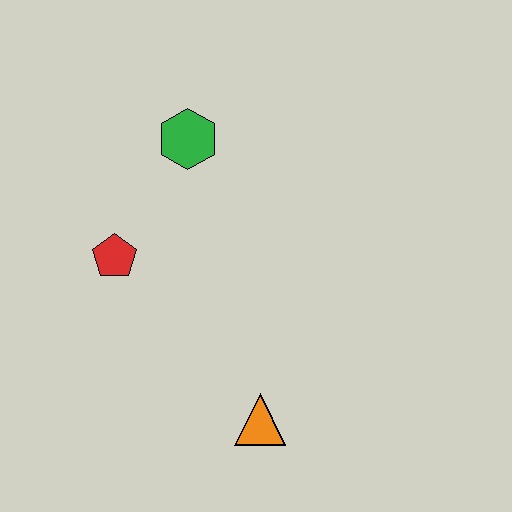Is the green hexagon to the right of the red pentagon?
Yes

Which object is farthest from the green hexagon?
The orange triangle is farthest from the green hexagon.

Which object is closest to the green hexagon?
The red pentagon is closest to the green hexagon.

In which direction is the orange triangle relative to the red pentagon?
The orange triangle is below the red pentagon.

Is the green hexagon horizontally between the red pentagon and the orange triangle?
Yes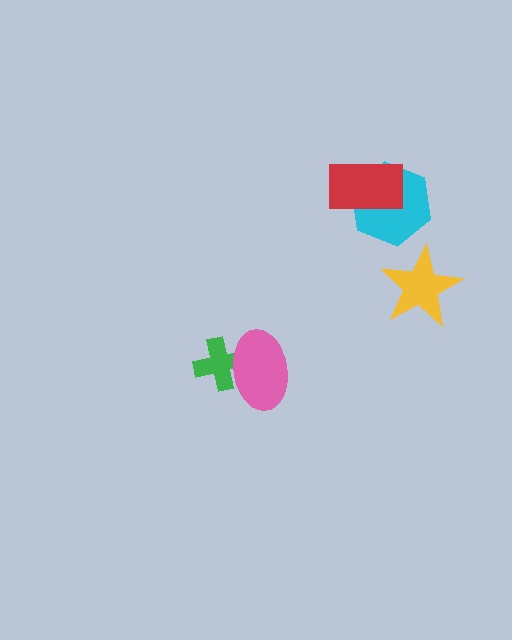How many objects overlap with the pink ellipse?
1 object overlaps with the pink ellipse.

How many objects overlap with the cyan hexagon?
1 object overlaps with the cyan hexagon.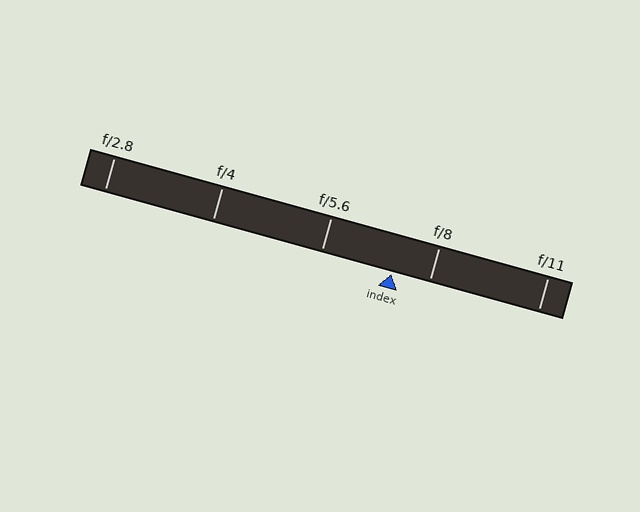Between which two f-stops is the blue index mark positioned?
The index mark is between f/5.6 and f/8.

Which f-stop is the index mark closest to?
The index mark is closest to f/8.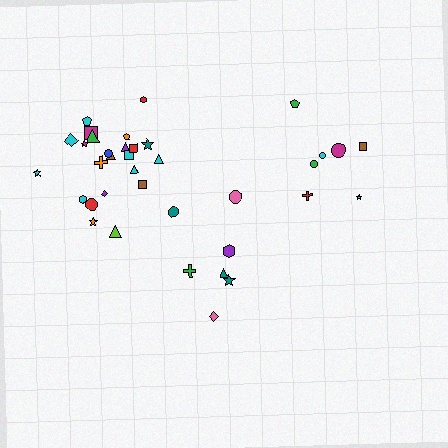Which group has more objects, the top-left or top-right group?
The top-left group.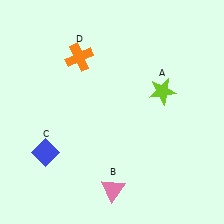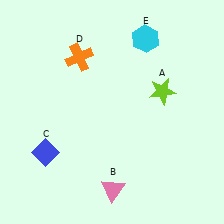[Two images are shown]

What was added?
A cyan hexagon (E) was added in Image 2.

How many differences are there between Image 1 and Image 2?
There is 1 difference between the two images.